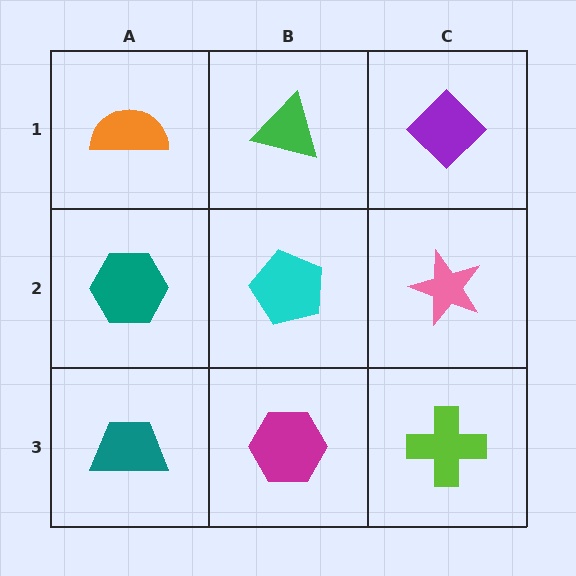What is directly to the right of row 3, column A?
A magenta hexagon.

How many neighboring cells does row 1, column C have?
2.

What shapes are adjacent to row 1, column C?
A pink star (row 2, column C), a green triangle (row 1, column B).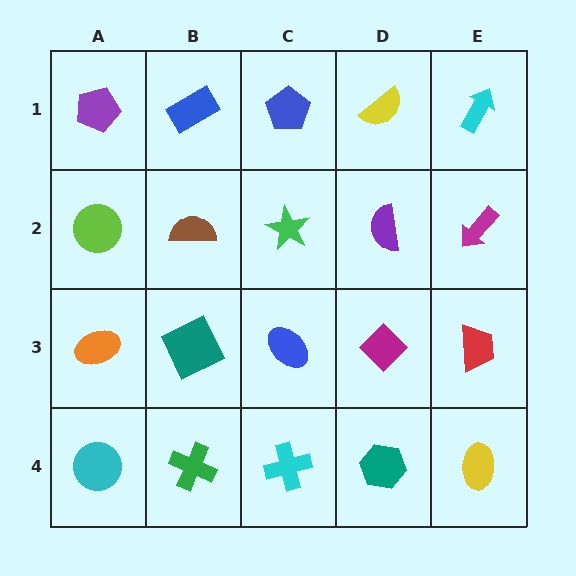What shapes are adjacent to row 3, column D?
A purple semicircle (row 2, column D), a teal hexagon (row 4, column D), a blue ellipse (row 3, column C), a red trapezoid (row 3, column E).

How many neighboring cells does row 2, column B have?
4.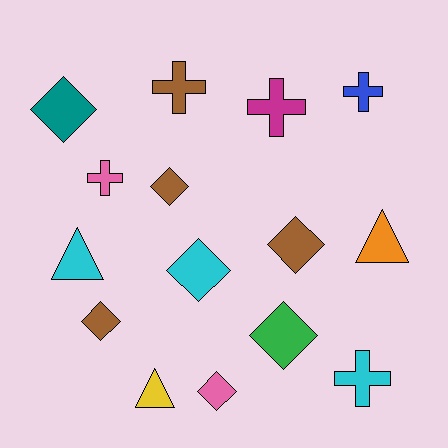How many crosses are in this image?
There are 5 crosses.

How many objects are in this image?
There are 15 objects.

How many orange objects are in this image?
There is 1 orange object.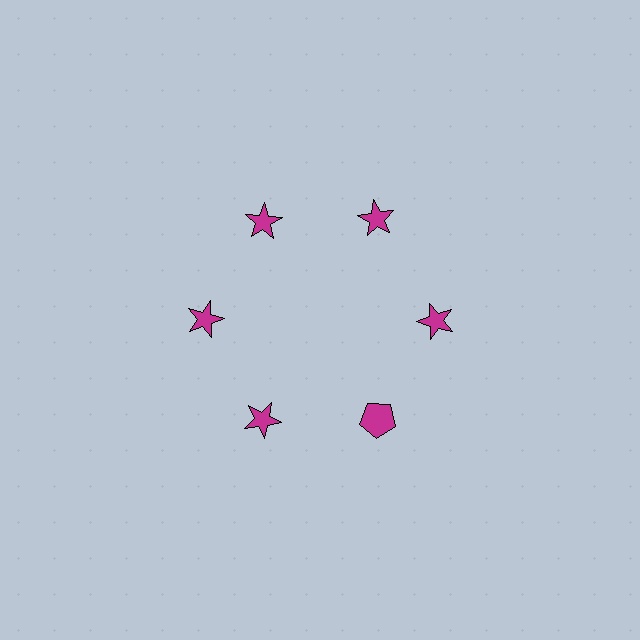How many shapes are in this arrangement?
There are 6 shapes arranged in a ring pattern.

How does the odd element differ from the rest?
It has a different shape: pentagon instead of star.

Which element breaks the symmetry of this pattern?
The magenta pentagon at roughly the 5 o'clock position breaks the symmetry. All other shapes are magenta stars.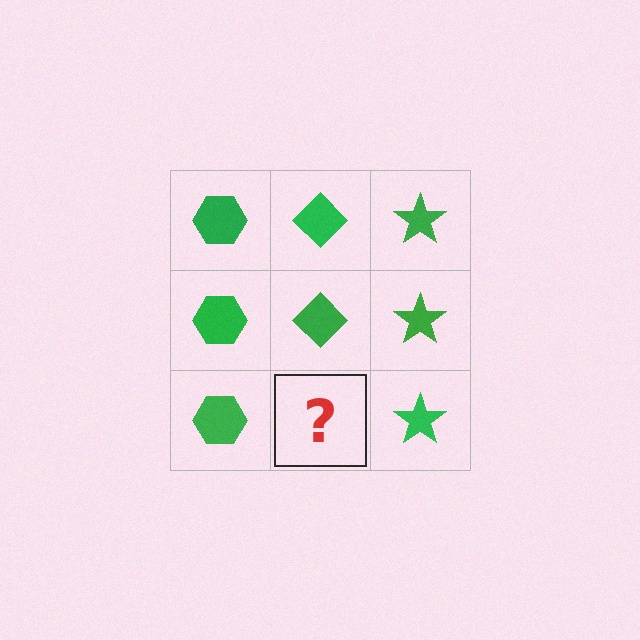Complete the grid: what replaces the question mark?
The question mark should be replaced with a green diamond.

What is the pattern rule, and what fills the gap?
The rule is that each column has a consistent shape. The gap should be filled with a green diamond.